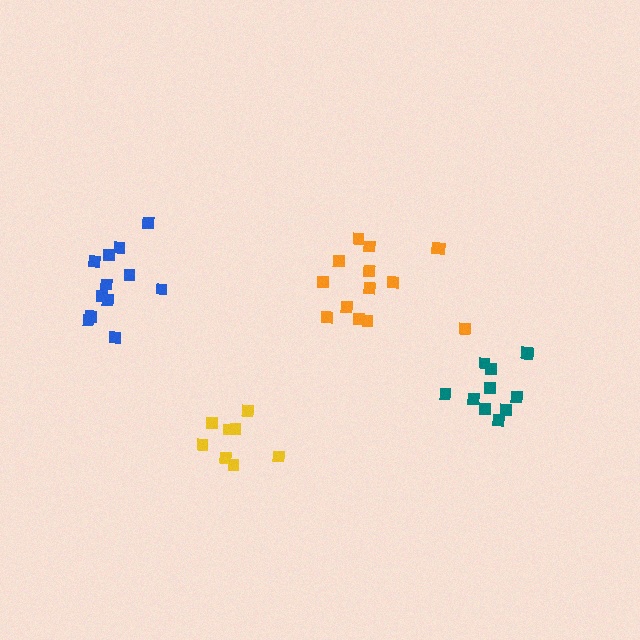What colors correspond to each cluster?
The clusters are colored: blue, orange, yellow, teal.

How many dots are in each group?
Group 1: 12 dots, Group 2: 14 dots, Group 3: 8 dots, Group 4: 11 dots (45 total).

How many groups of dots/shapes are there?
There are 4 groups.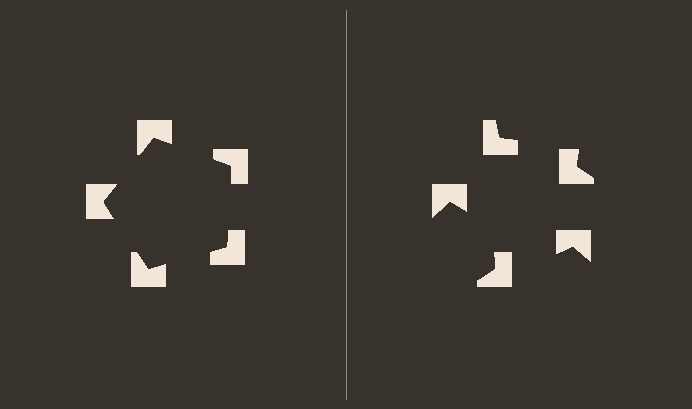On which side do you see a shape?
An illusory pentagon appears on the left side. On the right side the wedge cuts are rotated, so no coherent shape forms.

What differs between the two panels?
The notched squares are positioned identically on both sides; only the wedge orientations differ. On the left they align to a pentagon; on the right they are misaligned.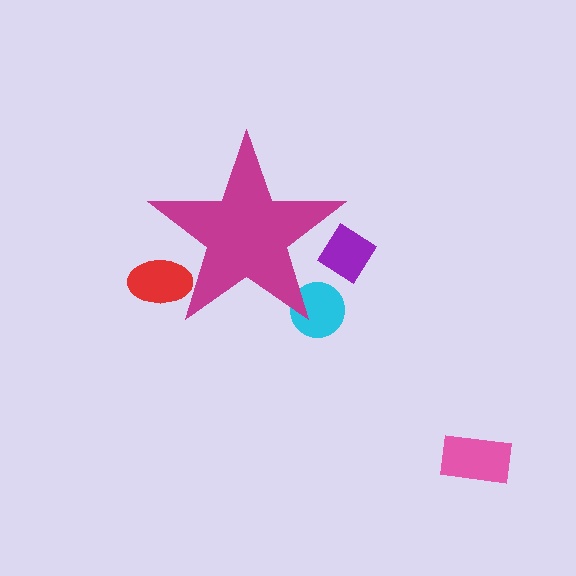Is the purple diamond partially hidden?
Yes, the purple diamond is partially hidden behind the magenta star.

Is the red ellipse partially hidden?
Yes, the red ellipse is partially hidden behind the magenta star.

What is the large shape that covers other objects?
A magenta star.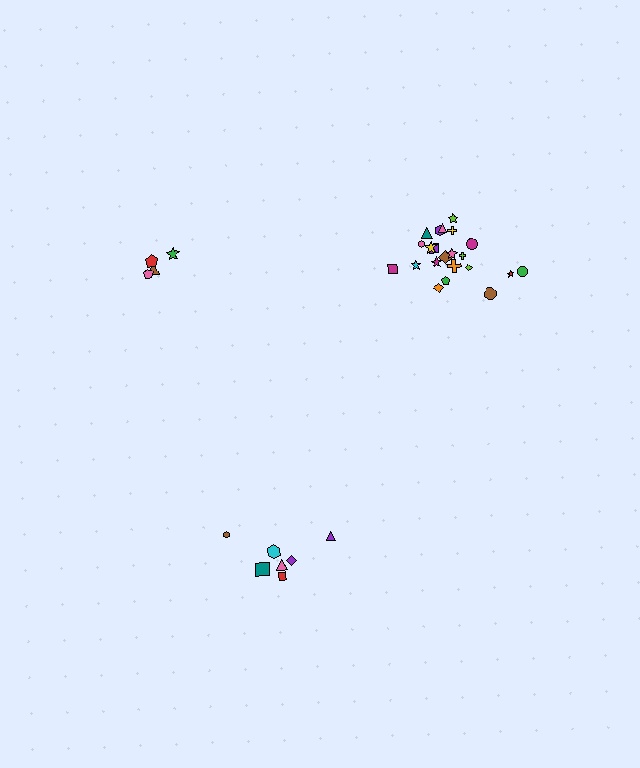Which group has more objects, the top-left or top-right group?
The top-right group.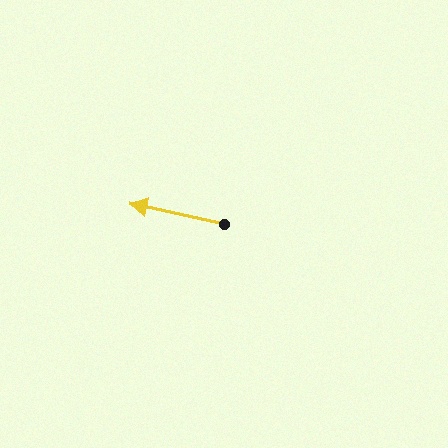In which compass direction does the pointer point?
West.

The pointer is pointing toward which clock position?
Roughly 9 o'clock.